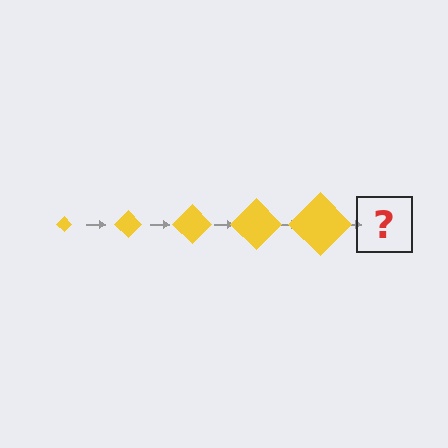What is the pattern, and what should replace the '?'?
The pattern is that the diamond gets progressively larger each step. The '?' should be a yellow diamond, larger than the previous one.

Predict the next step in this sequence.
The next step is a yellow diamond, larger than the previous one.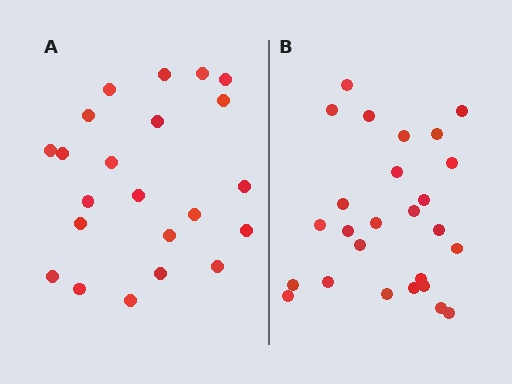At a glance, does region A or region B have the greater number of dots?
Region B (the right region) has more dots.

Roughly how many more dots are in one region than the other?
Region B has about 4 more dots than region A.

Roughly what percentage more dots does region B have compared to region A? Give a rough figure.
About 20% more.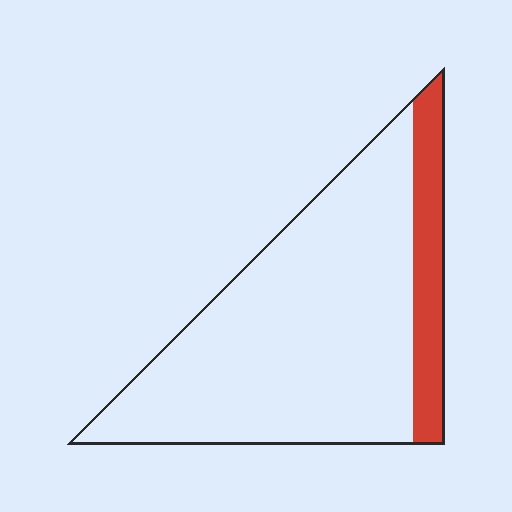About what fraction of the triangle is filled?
About one sixth (1/6).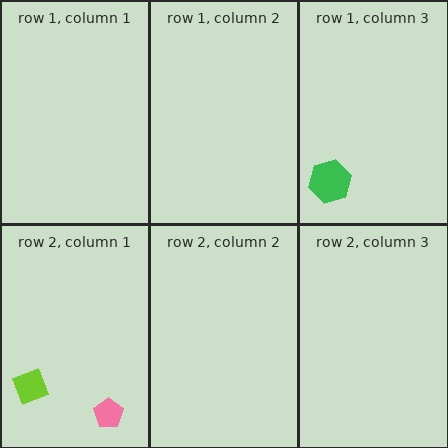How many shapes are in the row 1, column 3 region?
1.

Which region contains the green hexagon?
The row 1, column 3 region.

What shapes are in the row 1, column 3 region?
The green hexagon.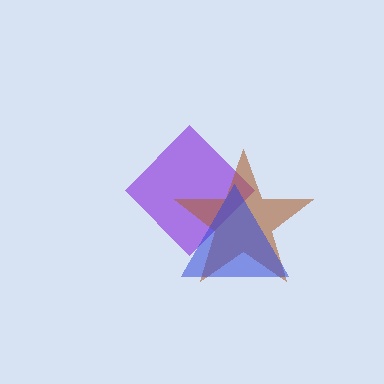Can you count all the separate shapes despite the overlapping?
Yes, there are 3 separate shapes.